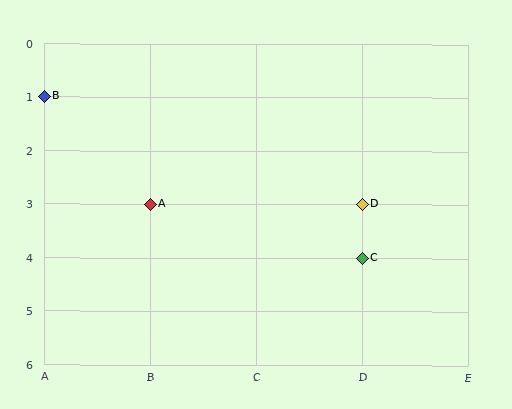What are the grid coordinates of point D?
Point D is at grid coordinates (D, 3).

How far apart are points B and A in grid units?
Points B and A are 1 column and 2 rows apart (about 2.2 grid units diagonally).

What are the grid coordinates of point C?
Point C is at grid coordinates (D, 4).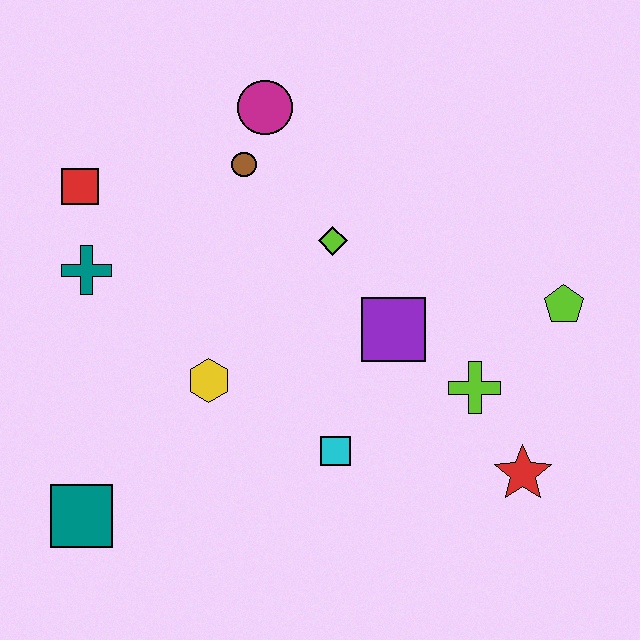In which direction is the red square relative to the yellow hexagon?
The red square is above the yellow hexagon.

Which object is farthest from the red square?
The red star is farthest from the red square.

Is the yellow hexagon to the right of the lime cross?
No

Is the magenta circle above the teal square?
Yes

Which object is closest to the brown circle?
The magenta circle is closest to the brown circle.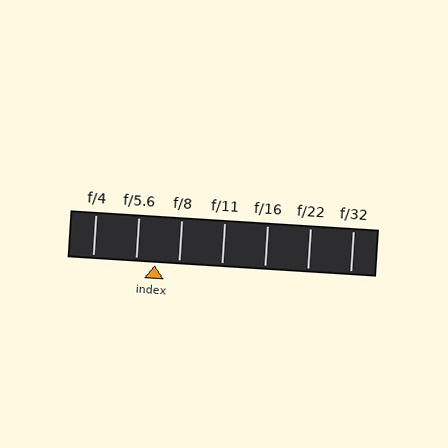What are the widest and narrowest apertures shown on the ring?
The widest aperture shown is f/4 and the narrowest is f/32.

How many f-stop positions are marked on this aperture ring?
There are 7 f-stop positions marked.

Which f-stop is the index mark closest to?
The index mark is closest to f/5.6.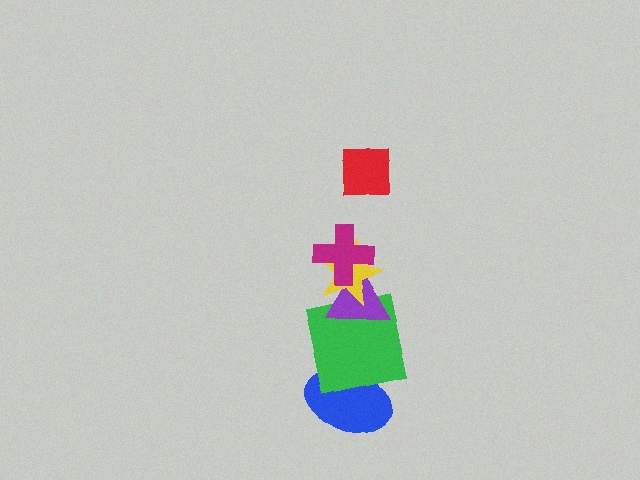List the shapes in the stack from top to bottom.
From top to bottom: the red square, the magenta cross, the yellow star, the purple triangle, the green square, the blue ellipse.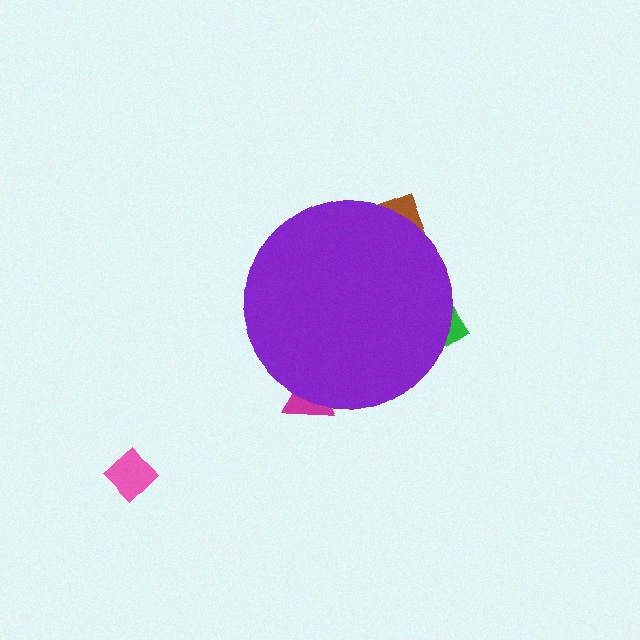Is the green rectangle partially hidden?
Yes, the green rectangle is partially hidden behind the purple circle.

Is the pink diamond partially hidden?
No, the pink diamond is fully visible.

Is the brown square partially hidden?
Yes, the brown square is partially hidden behind the purple circle.